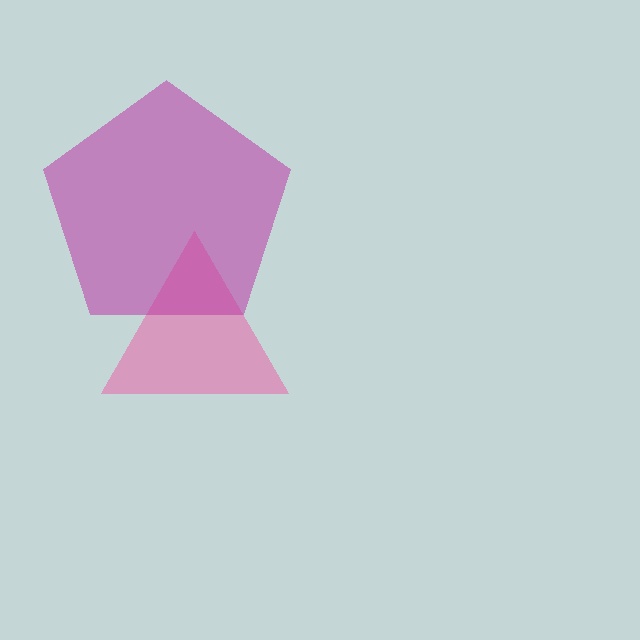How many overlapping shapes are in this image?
There are 2 overlapping shapes in the image.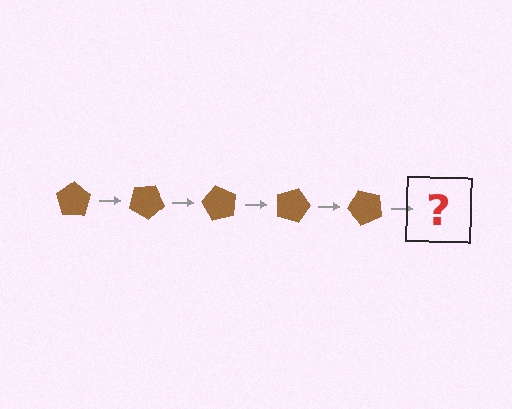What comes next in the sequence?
The next element should be a brown pentagon rotated 150 degrees.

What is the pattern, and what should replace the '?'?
The pattern is that the pentagon rotates 30 degrees each step. The '?' should be a brown pentagon rotated 150 degrees.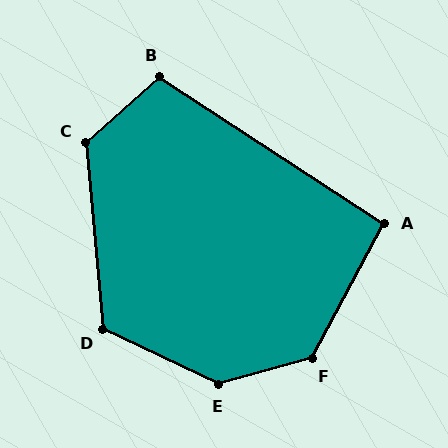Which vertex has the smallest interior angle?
A, at approximately 95 degrees.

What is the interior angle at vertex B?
Approximately 105 degrees (obtuse).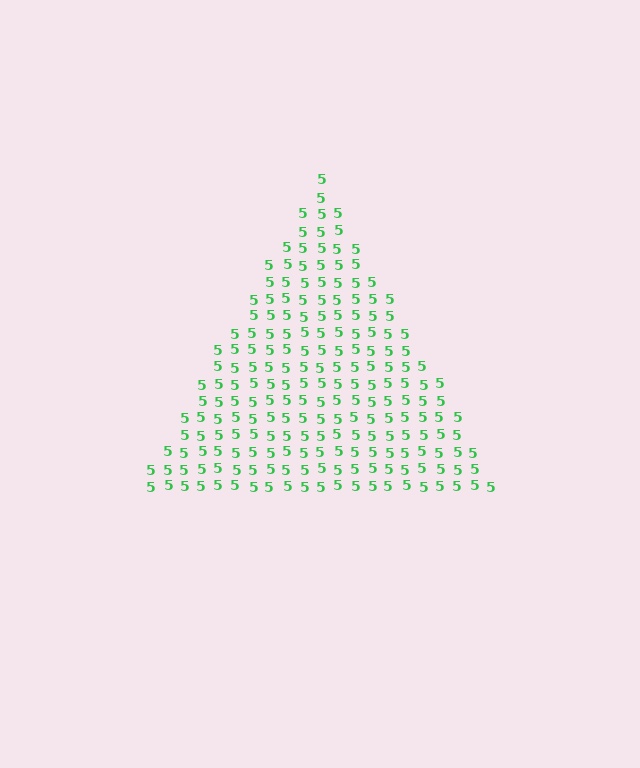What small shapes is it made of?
It is made of small digit 5's.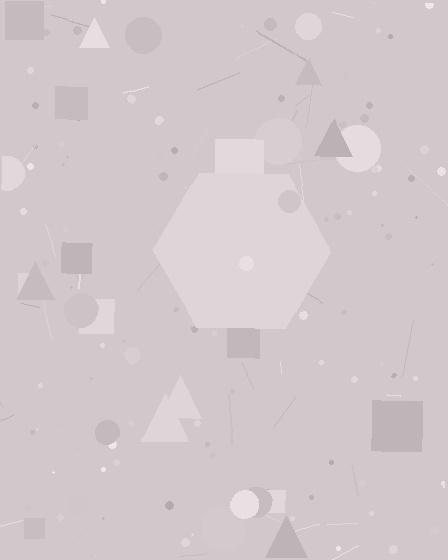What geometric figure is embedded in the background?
A hexagon is embedded in the background.